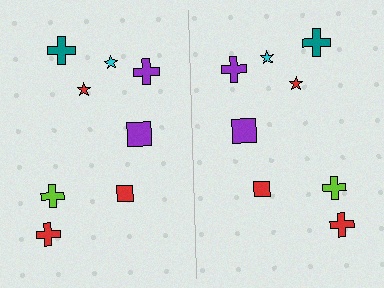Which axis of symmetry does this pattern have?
The pattern has a vertical axis of symmetry running through the center of the image.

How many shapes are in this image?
There are 16 shapes in this image.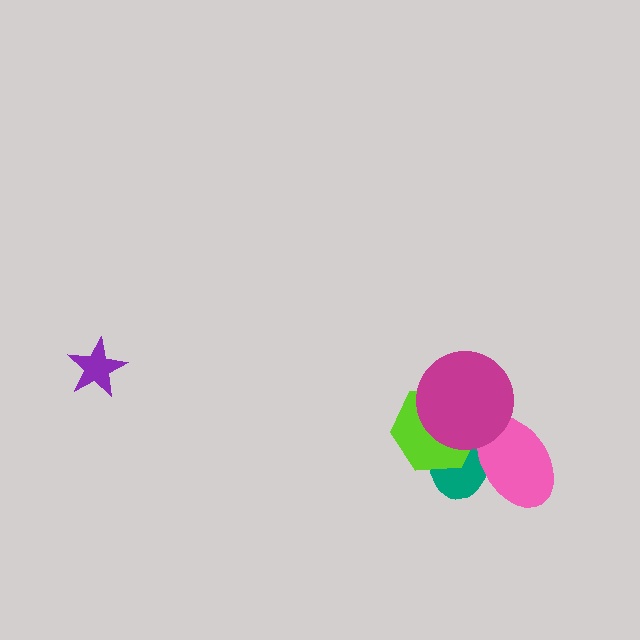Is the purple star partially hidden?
No, no other shape covers it.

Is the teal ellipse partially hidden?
Yes, it is partially covered by another shape.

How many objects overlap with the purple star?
0 objects overlap with the purple star.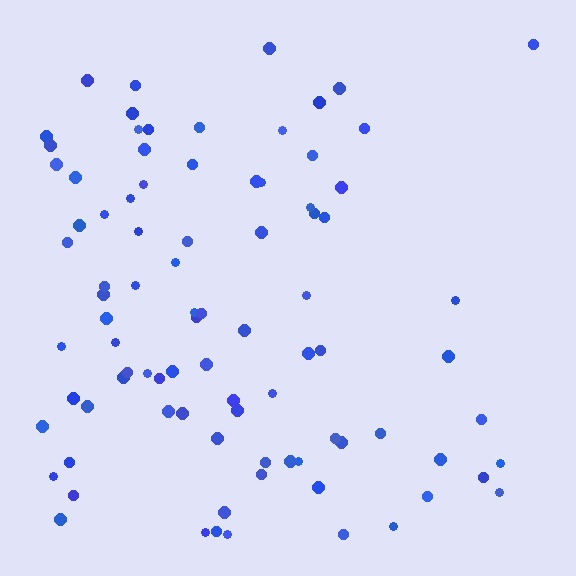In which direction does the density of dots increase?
From right to left, with the left side densest.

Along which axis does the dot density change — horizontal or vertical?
Horizontal.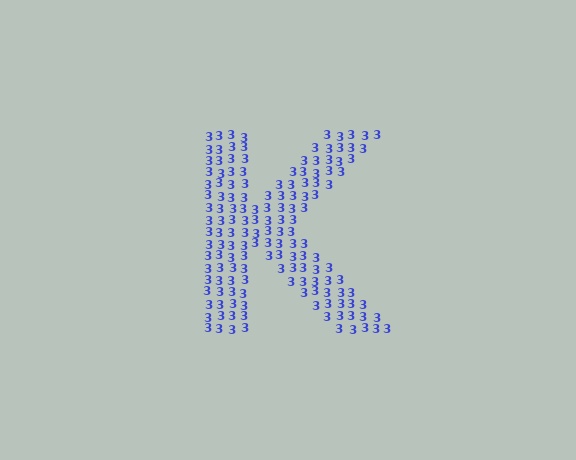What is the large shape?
The large shape is the letter K.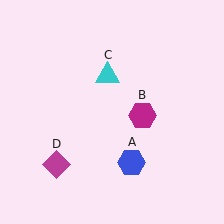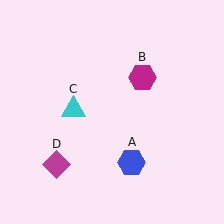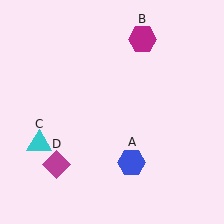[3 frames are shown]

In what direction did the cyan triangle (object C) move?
The cyan triangle (object C) moved down and to the left.